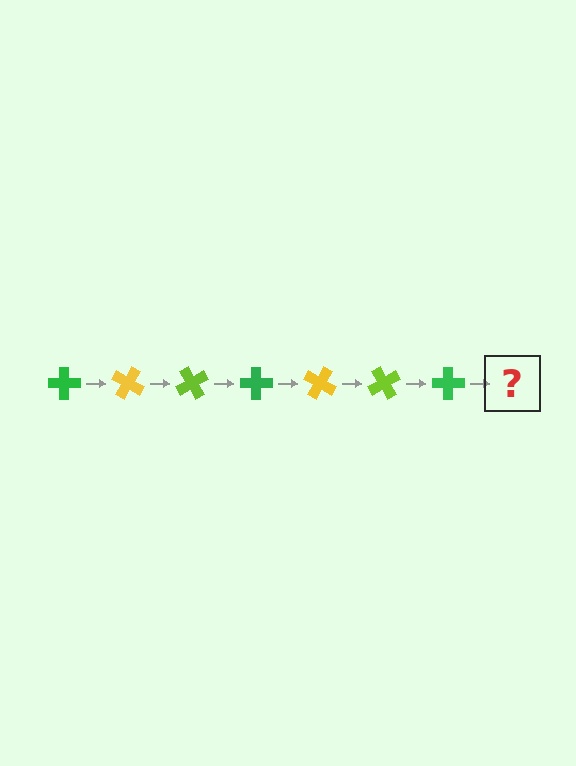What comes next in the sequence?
The next element should be a yellow cross, rotated 210 degrees from the start.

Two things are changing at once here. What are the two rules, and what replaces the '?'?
The two rules are that it rotates 30 degrees each step and the color cycles through green, yellow, and lime. The '?' should be a yellow cross, rotated 210 degrees from the start.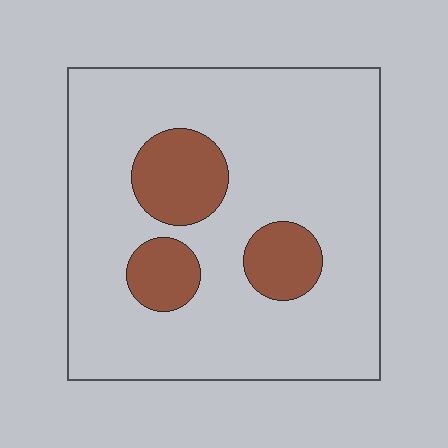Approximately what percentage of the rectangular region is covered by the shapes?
Approximately 15%.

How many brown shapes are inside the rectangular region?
3.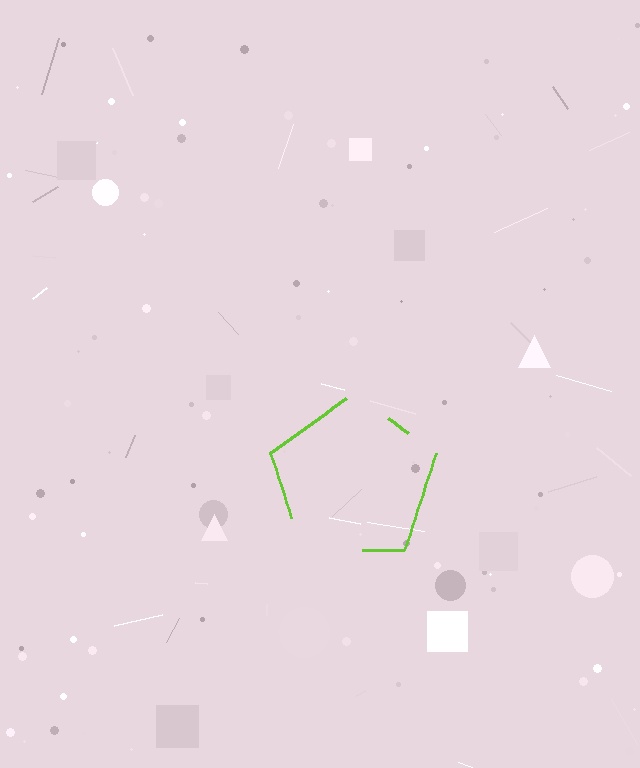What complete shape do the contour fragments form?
The contour fragments form a pentagon.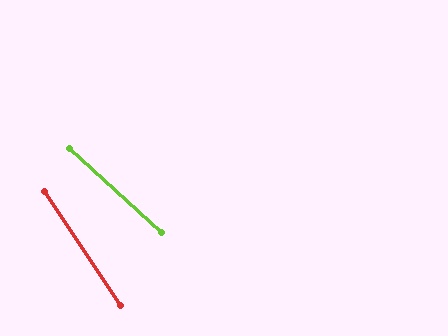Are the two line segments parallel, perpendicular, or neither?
Neither parallel nor perpendicular — they differ by about 14°.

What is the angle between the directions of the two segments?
Approximately 14 degrees.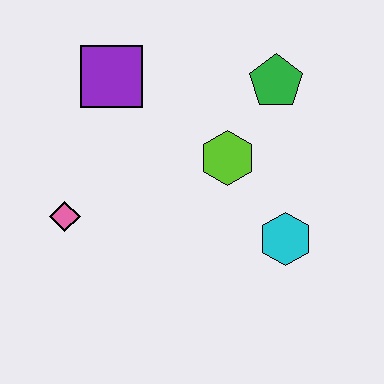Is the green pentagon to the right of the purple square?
Yes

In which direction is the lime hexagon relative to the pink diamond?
The lime hexagon is to the right of the pink diamond.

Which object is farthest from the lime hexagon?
The pink diamond is farthest from the lime hexagon.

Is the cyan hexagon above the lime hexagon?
No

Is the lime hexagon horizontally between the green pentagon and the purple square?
Yes